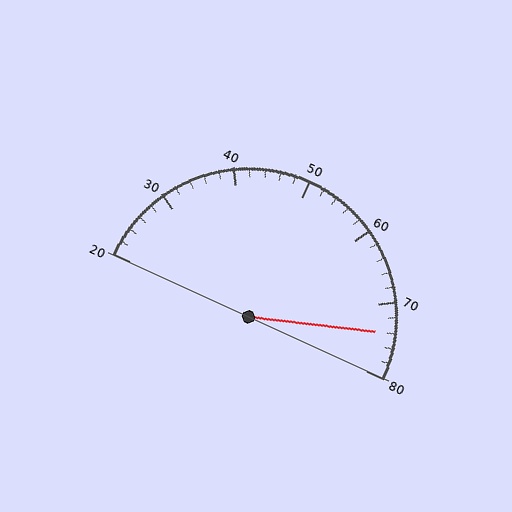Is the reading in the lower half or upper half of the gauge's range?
The reading is in the upper half of the range (20 to 80).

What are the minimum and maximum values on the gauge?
The gauge ranges from 20 to 80.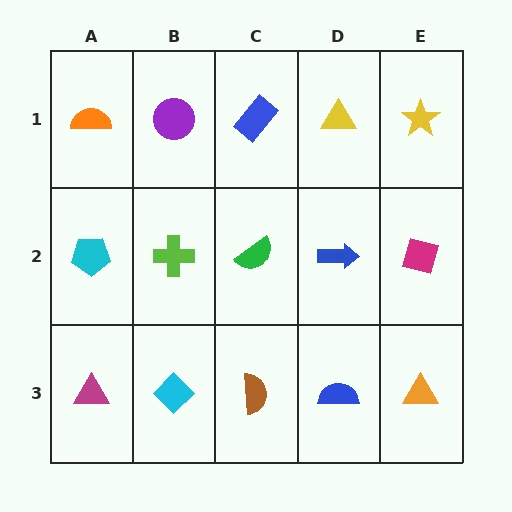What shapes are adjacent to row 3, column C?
A green semicircle (row 2, column C), a cyan diamond (row 3, column B), a blue semicircle (row 3, column D).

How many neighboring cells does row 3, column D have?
3.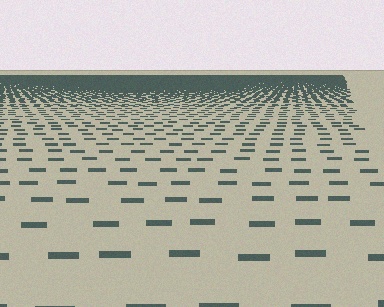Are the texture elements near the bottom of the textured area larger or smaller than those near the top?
Larger. Near the bottom, elements are closer to the viewer and appear at a bigger on-screen size.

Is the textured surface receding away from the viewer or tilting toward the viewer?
The surface is receding away from the viewer. Texture elements get smaller and denser toward the top.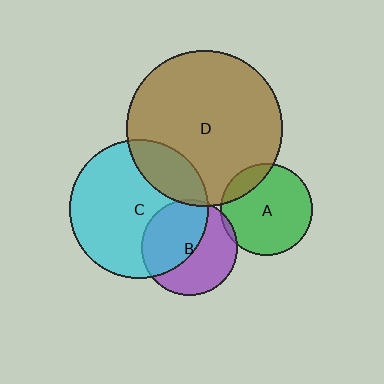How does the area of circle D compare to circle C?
Approximately 1.3 times.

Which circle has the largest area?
Circle D (brown).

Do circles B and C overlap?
Yes.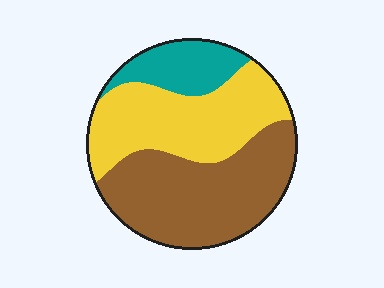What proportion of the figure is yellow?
Yellow covers 39% of the figure.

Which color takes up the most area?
Brown, at roughly 45%.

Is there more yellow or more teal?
Yellow.